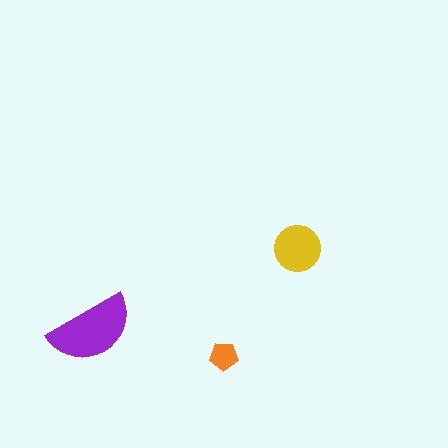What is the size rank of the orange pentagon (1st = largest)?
3rd.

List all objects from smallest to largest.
The orange pentagon, the yellow circle, the purple semicircle.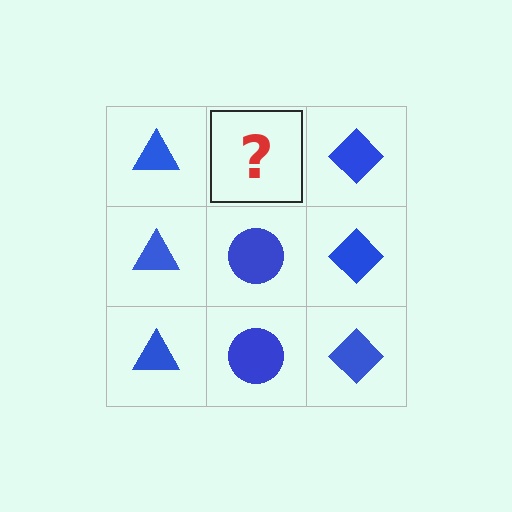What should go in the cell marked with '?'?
The missing cell should contain a blue circle.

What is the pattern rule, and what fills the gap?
The rule is that each column has a consistent shape. The gap should be filled with a blue circle.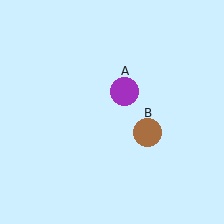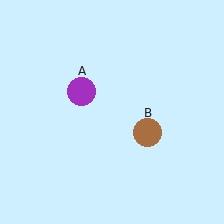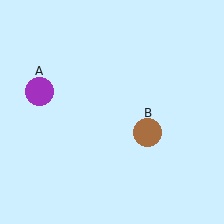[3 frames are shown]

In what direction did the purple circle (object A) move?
The purple circle (object A) moved left.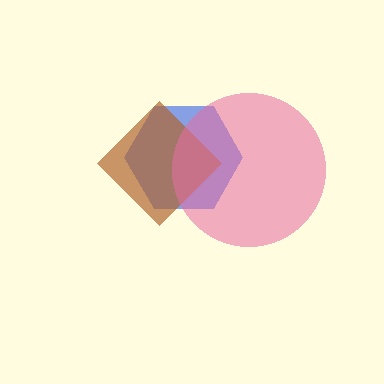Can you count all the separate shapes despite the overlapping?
Yes, there are 3 separate shapes.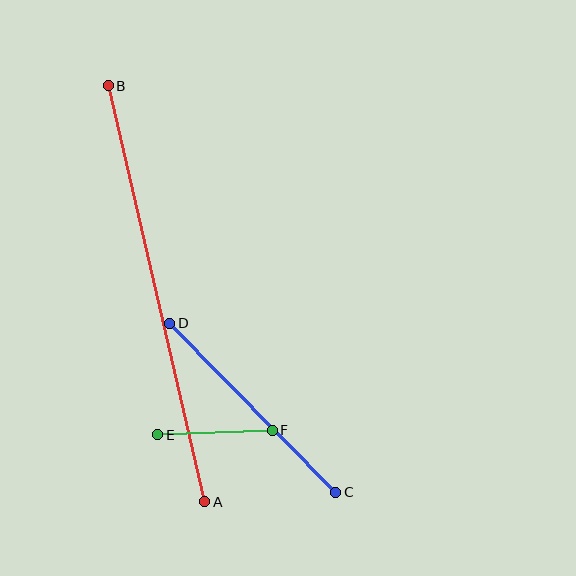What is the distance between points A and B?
The distance is approximately 427 pixels.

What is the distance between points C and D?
The distance is approximately 237 pixels.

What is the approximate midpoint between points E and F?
The midpoint is at approximately (215, 433) pixels.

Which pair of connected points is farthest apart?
Points A and B are farthest apart.